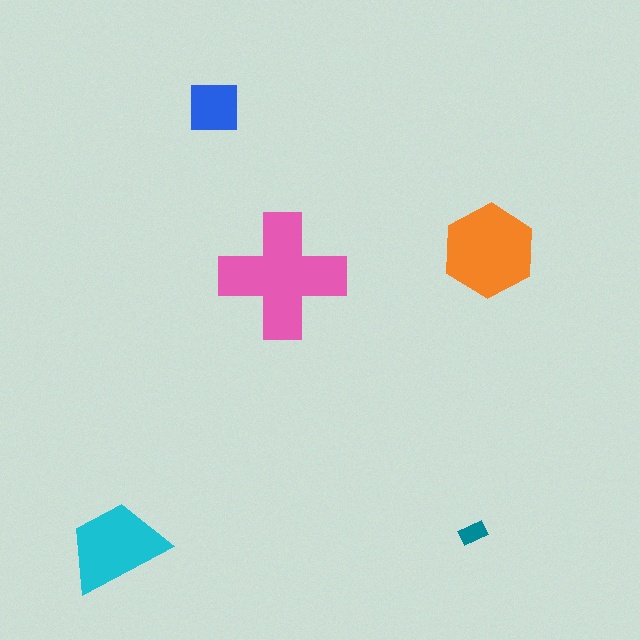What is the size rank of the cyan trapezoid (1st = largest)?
3rd.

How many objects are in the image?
There are 5 objects in the image.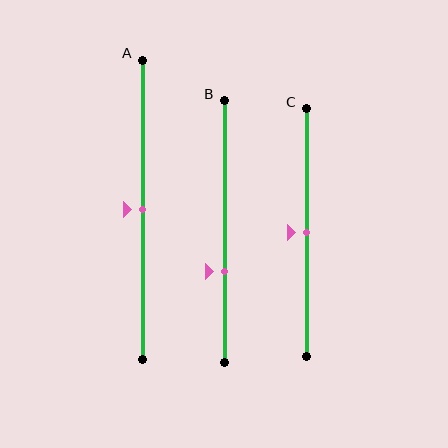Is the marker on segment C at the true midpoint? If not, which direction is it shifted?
Yes, the marker on segment C is at the true midpoint.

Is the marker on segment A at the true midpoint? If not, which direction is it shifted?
Yes, the marker on segment A is at the true midpoint.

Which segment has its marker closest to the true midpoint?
Segment A has its marker closest to the true midpoint.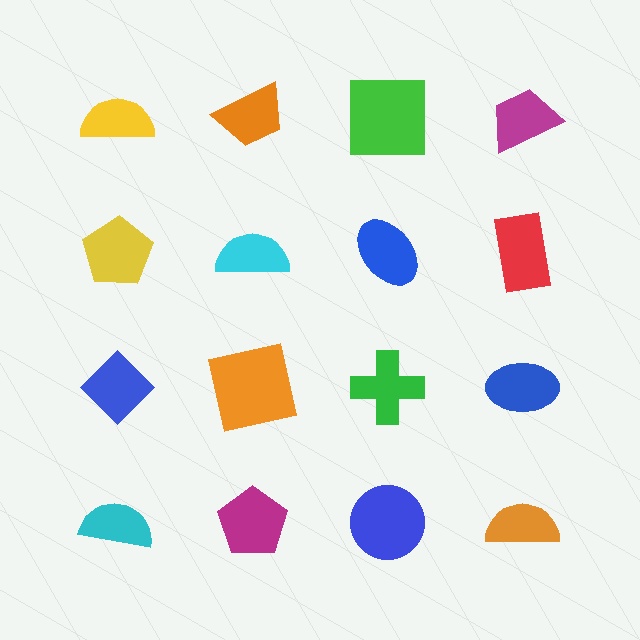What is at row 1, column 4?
A magenta trapezoid.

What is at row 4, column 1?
A cyan semicircle.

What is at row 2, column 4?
A red rectangle.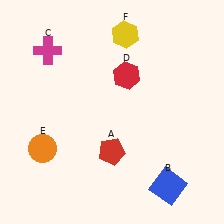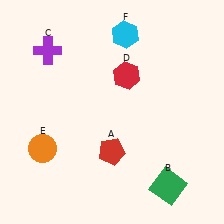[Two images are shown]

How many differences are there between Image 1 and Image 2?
There are 3 differences between the two images.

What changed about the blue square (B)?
In Image 1, B is blue. In Image 2, it changed to green.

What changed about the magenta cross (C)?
In Image 1, C is magenta. In Image 2, it changed to purple.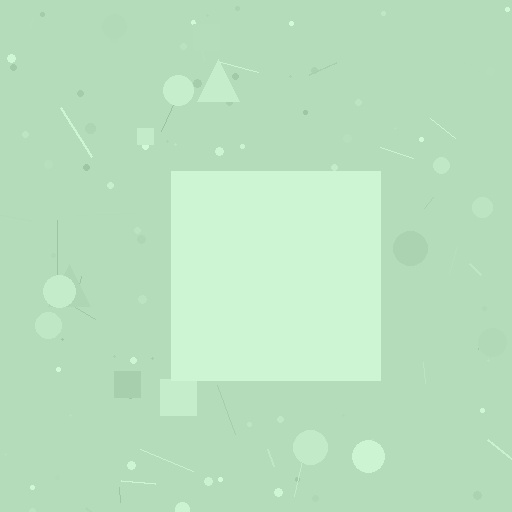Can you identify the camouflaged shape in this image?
The camouflaged shape is a square.